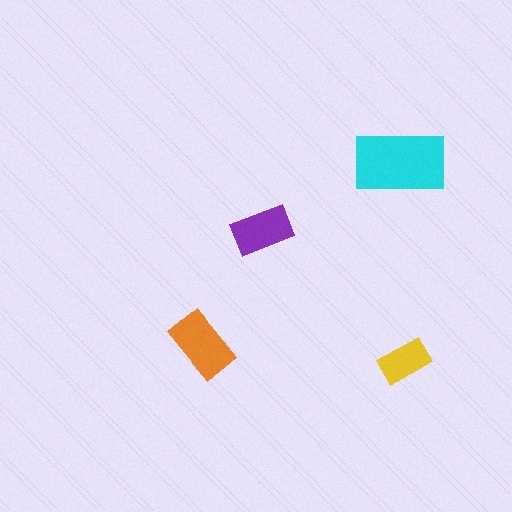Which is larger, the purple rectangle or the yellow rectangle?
The purple one.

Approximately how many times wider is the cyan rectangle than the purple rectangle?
About 1.5 times wider.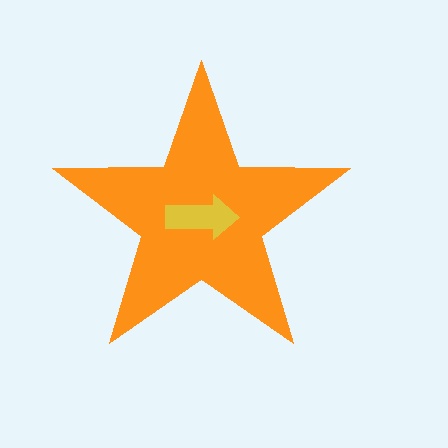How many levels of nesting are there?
2.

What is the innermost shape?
The yellow arrow.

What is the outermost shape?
The orange star.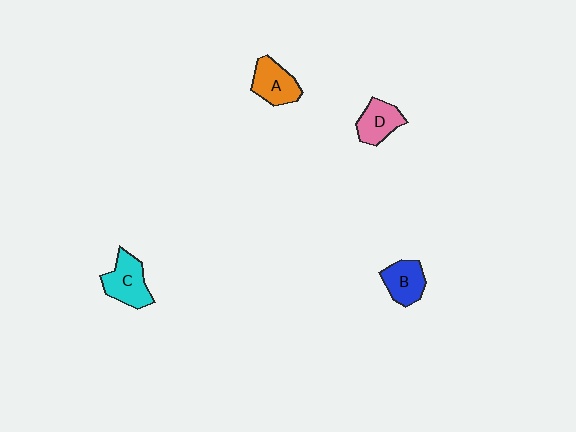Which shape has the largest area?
Shape C (cyan).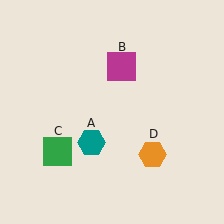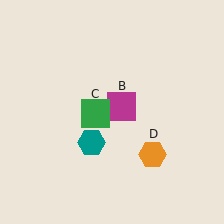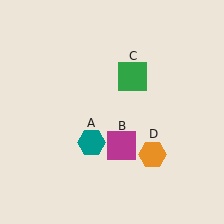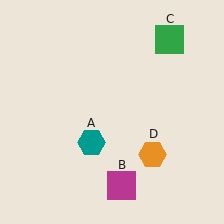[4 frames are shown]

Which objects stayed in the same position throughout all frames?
Teal hexagon (object A) and orange hexagon (object D) remained stationary.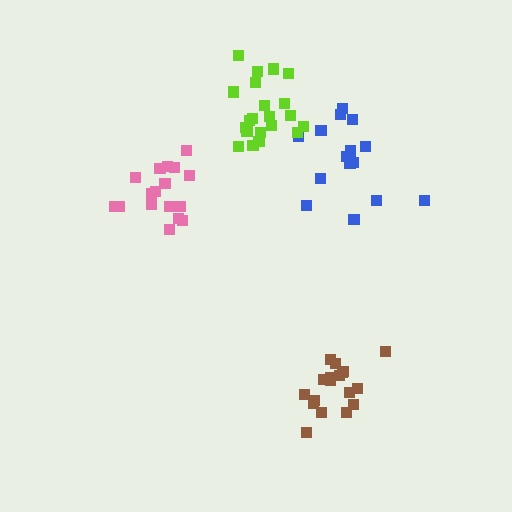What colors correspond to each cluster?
The clusters are colored: pink, brown, blue, lime.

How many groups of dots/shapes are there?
There are 4 groups.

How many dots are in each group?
Group 1: 17 dots, Group 2: 18 dots, Group 3: 15 dots, Group 4: 21 dots (71 total).